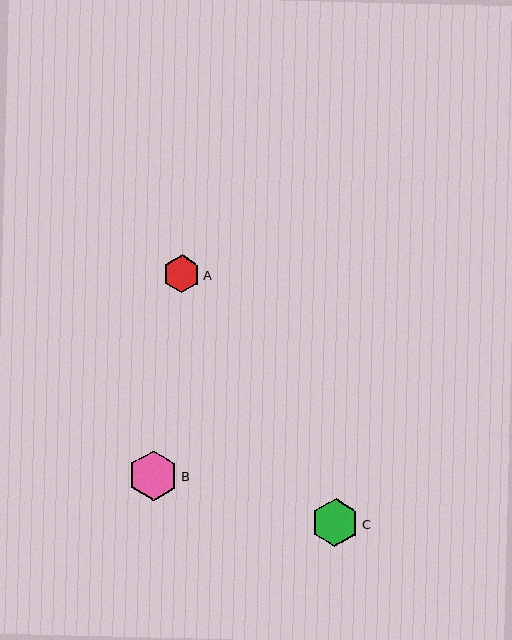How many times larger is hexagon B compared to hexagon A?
Hexagon B is approximately 1.3 times the size of hexagon A.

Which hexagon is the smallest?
Hexagon A is the smallest with a size of approximately 38 pixels.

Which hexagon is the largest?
Hexagon B is the largest with a size of approximately 50 pixels.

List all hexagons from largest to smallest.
From largest to smallest: B, C, A.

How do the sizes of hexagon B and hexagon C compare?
Hexagon B and hexagon C are approximately the same size.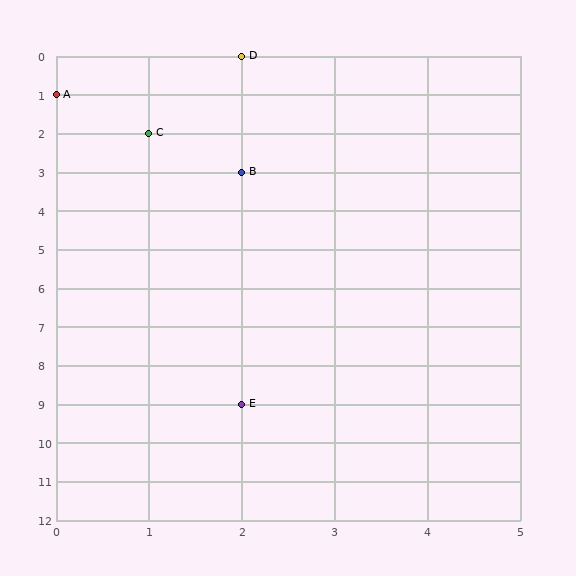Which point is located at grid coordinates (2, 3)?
Point B is at (2, 3).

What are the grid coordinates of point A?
Point A is at grid coordinates (0, 1).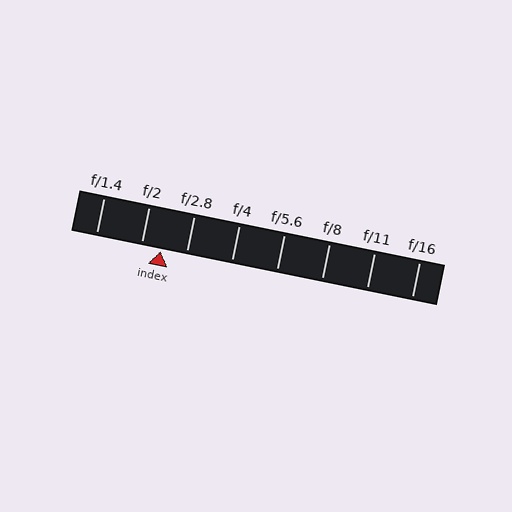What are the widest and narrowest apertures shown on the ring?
The widest aperture shown is f/1.4 and the narrowest is f/16.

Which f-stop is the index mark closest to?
The index mark is closest to f/2.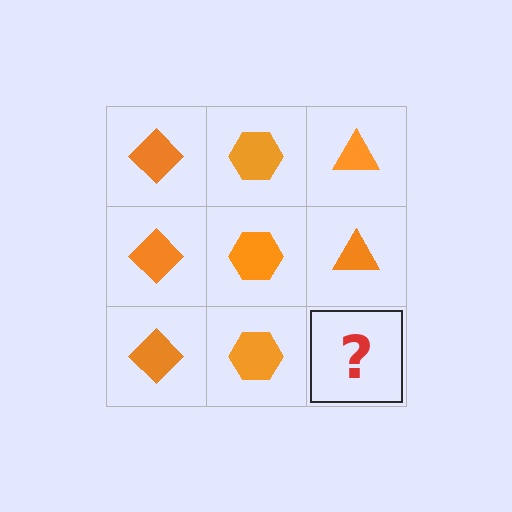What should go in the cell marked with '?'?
The missing cell should contain an orange triangle.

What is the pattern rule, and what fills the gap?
The rule is that each column has a consistent shape. The gap should be filled with an orange triangle.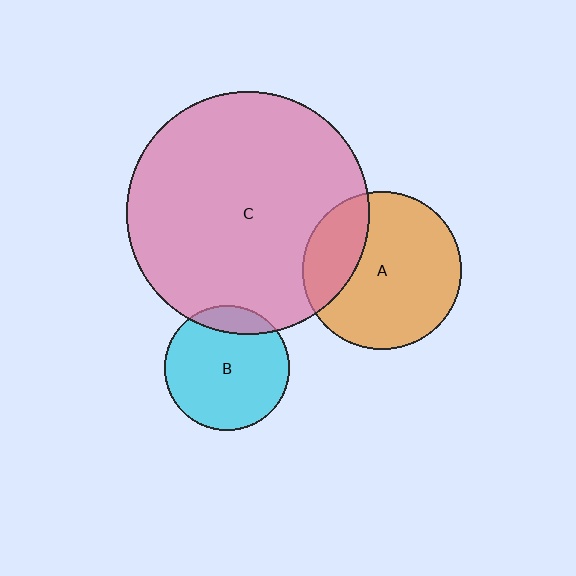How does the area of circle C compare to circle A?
Approximately 2.4 times.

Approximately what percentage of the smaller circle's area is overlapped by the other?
Approximately 25%.